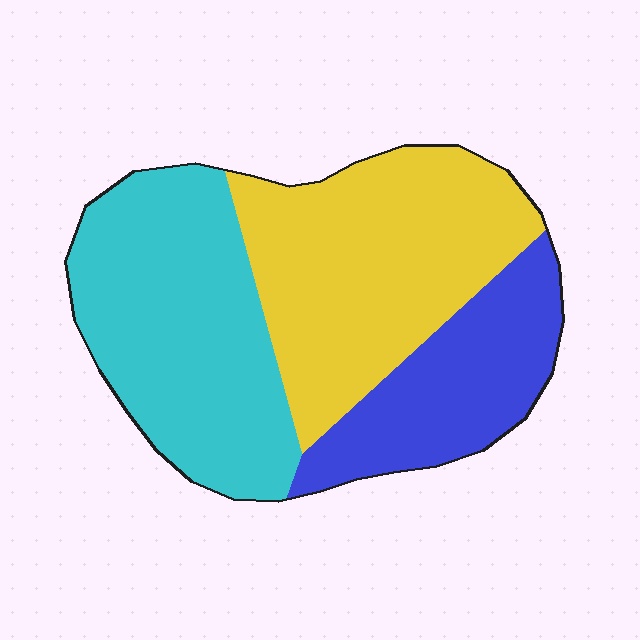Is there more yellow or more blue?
Yellow.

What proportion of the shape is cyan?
Cyan takes up about three eighths (3/8) of the shape.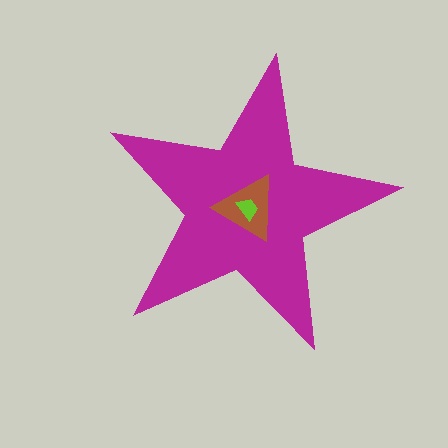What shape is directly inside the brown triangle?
The lime trapezoid.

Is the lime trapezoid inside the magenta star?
Yes.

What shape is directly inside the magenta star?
The brown triangle.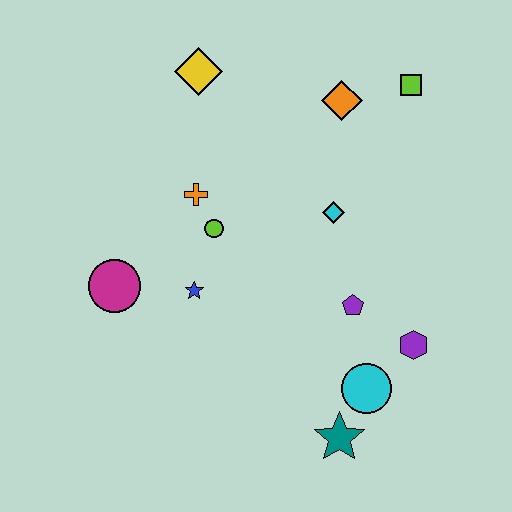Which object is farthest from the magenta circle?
The lime square is farthest from the magenta circle.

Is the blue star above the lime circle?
No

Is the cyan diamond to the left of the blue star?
No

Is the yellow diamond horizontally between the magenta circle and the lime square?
Yes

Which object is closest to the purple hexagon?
The cyan circle is closest to the purple hexagon.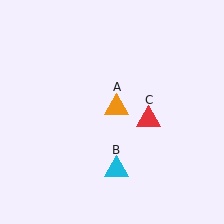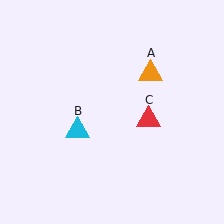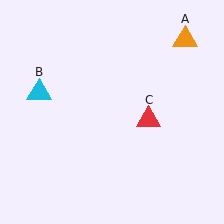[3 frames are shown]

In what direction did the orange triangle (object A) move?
The orange triangle (object A) moved up and to the right.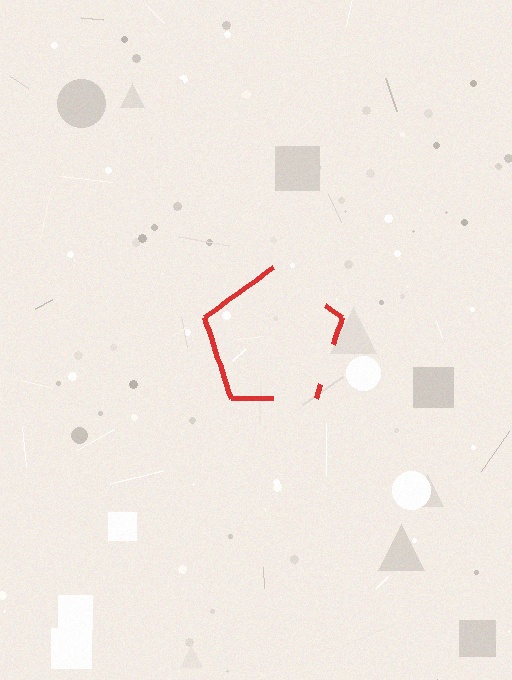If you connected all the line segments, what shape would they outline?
They would outline a pentagon.